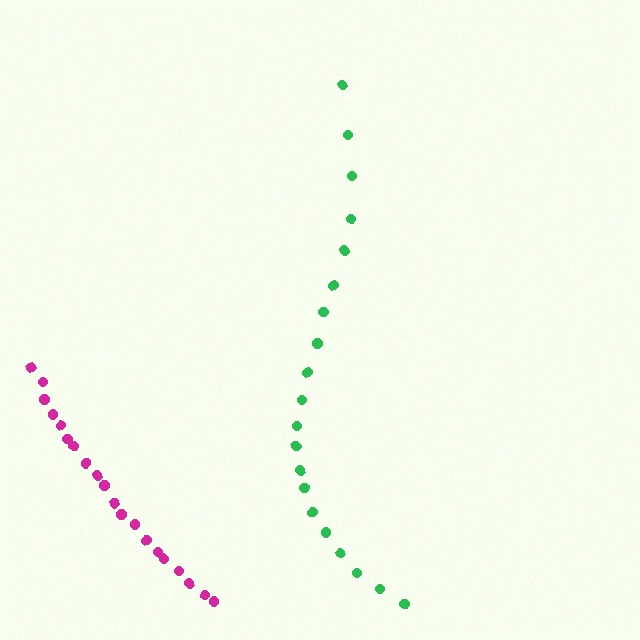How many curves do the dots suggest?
There are 2 distinct paths.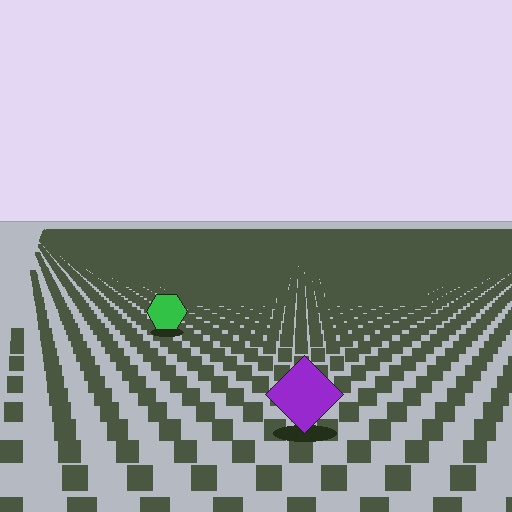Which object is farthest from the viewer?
The green hexagon is farthest from the viewer. It appears smaller and the ground texture around it is denser.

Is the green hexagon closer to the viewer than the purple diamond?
No. The purple diamond is closer — you can tell from the texture gradient: the ground texture is coarser near it.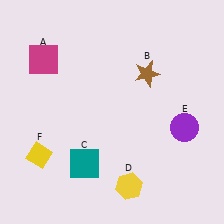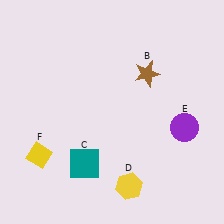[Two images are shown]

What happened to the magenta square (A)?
The magenta square (A) was removed in Image 2. It was in the top-left area of Image 1.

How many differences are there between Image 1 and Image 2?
There is 1 difference between the two images.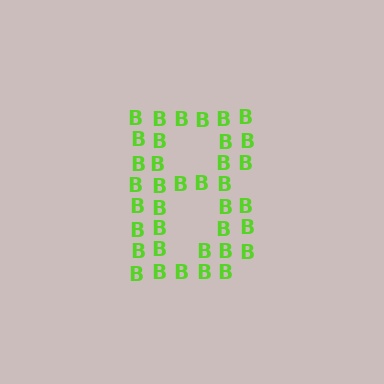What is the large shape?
The large shape is the letter B.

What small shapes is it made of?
It is made of small letter B's.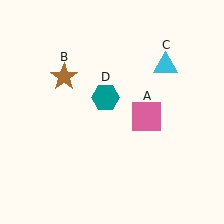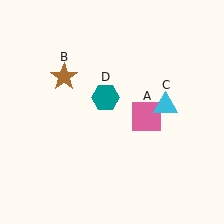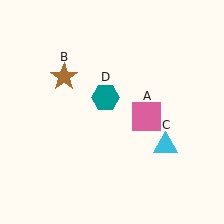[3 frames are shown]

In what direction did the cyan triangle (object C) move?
The cyan triangle (object C) moved down.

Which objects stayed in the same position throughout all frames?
Pink square (object A) and brown star (object B) and teal hexagon (object D) remained stationary.